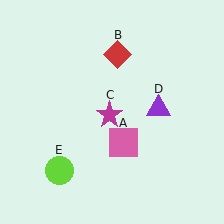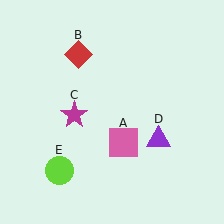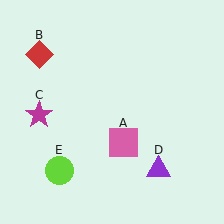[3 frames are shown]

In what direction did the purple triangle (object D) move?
The purple triangle (object D) moved down.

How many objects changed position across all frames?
3 objects changed position: red diamond (object B), magenta star (object C), purple triangle (object D).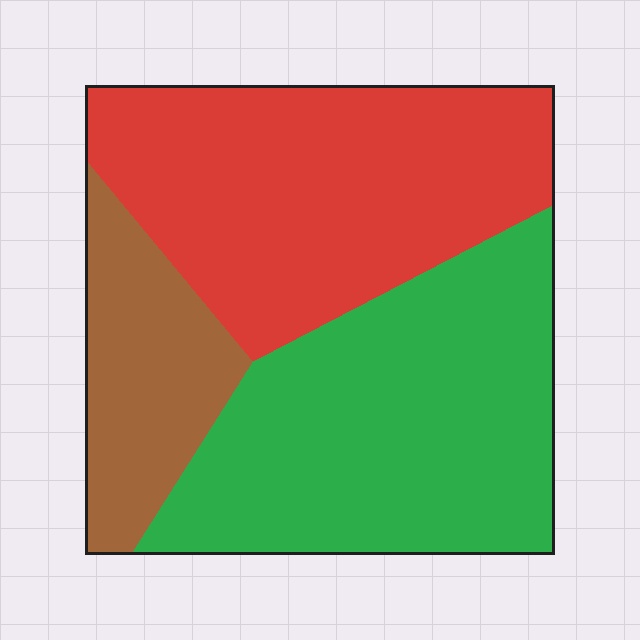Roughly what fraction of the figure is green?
Green takes up between a third and a half of the figure.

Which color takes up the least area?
Brown, at roughly 15%.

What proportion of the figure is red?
Red takes up about two fifths (2/5) of the figure.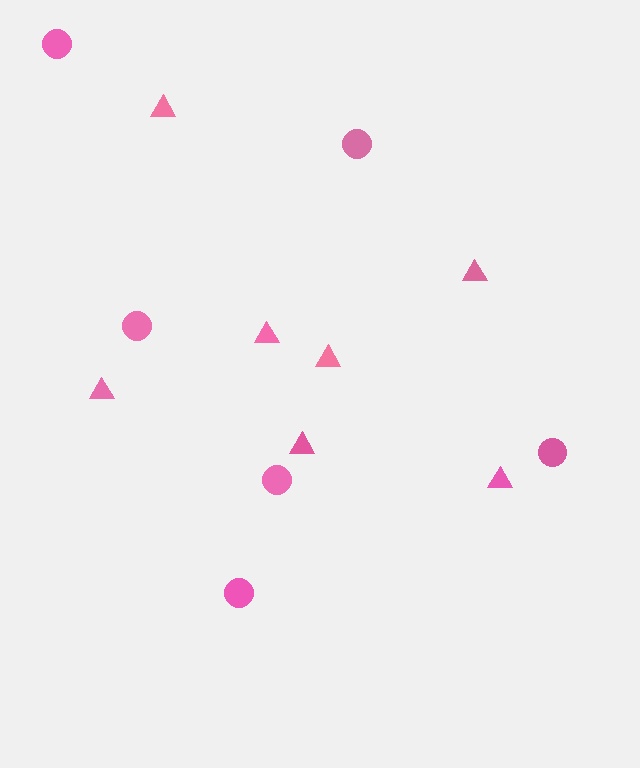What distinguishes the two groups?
There are 2 groups: one group of circles (6) and one group of triangles (7).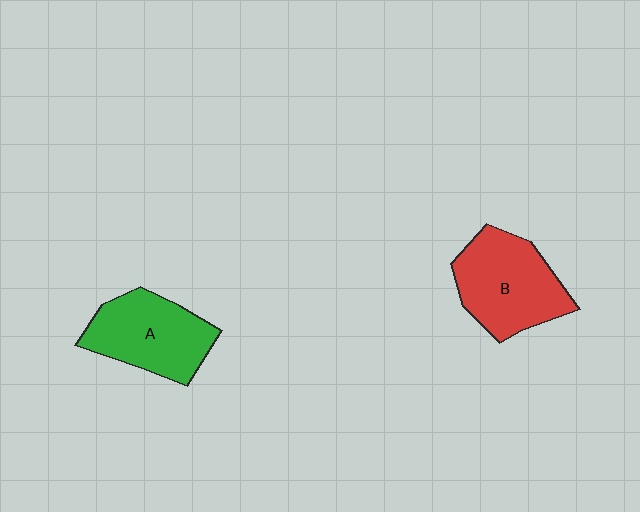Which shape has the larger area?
Shape B (red).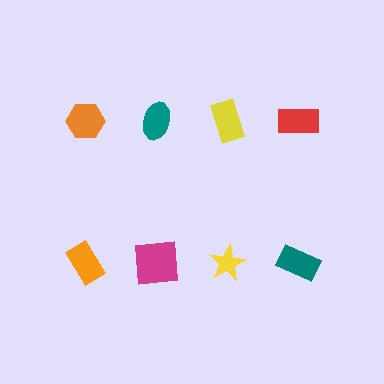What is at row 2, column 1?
An orange rectangle.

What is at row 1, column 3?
A yellow rectangle.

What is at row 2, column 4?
A teal rectangle.